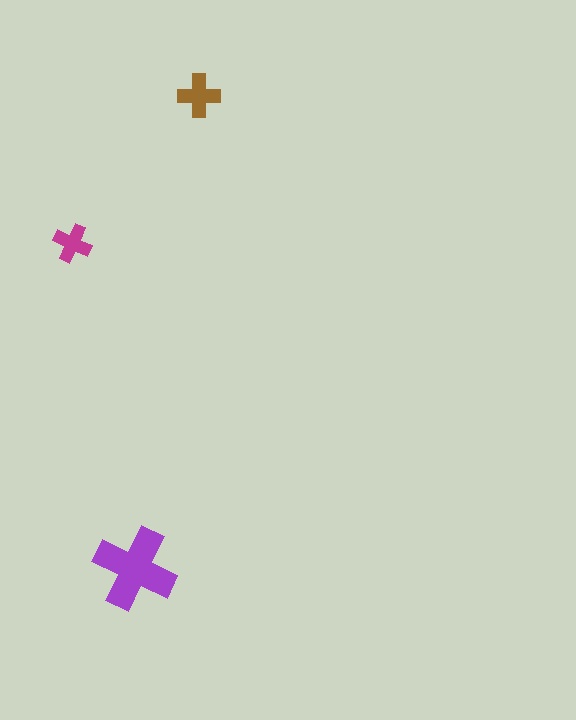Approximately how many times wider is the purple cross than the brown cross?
About 2 times wider.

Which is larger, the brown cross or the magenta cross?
The brown one.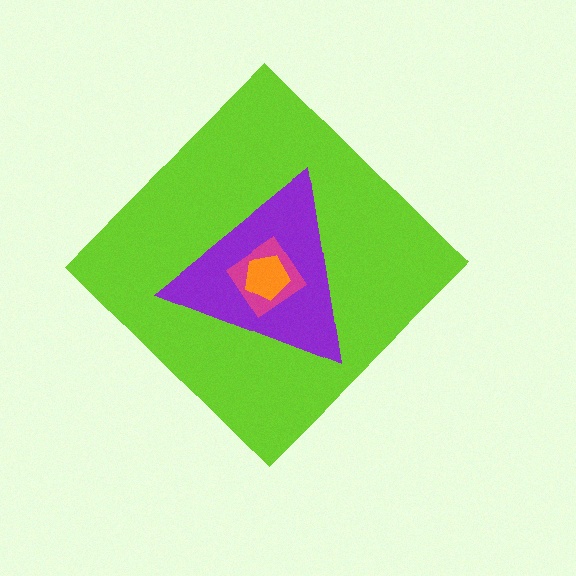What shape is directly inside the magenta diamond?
The orange pentagon.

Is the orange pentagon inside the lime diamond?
Yes.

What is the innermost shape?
The orange pentagon.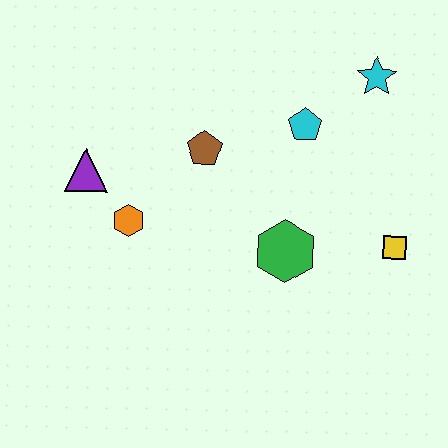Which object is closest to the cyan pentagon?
The cyan star is closest to the cyan pentagon.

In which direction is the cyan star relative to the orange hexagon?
The cyan star is to the right of the orange hexagon.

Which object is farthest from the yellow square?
The purple triangle is farthest from the yellow square.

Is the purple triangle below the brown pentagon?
Yes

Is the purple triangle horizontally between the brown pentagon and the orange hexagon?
No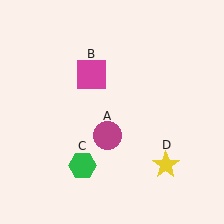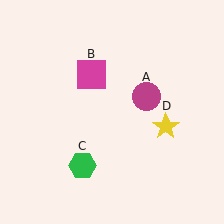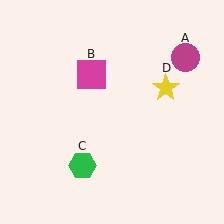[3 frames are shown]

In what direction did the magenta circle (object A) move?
The magenta circle (object A) moved up and to the right.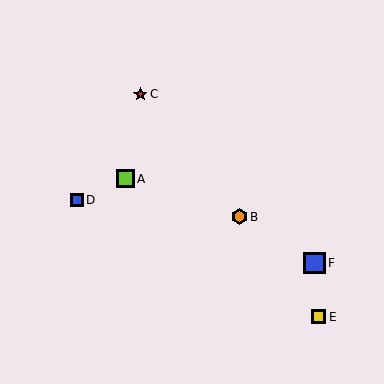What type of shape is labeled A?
Shape A is a lime square.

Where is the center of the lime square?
The center of the lime square is at (125, 179).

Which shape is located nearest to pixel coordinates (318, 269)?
The blue square (labeled F) at (315, 263) is nearest to that location.